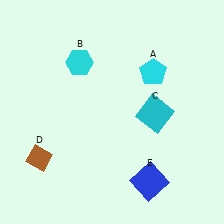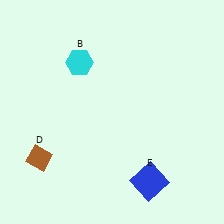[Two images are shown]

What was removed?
The cyan square (C), the cyan pentagon (A) were removed in Image 2.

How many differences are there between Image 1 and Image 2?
There are 2 differences between the two images.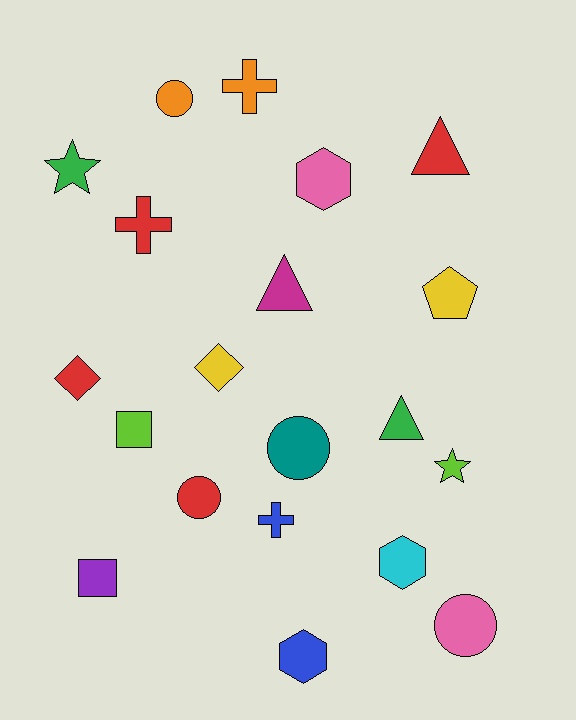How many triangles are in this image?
There are 3 triangles.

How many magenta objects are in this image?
There is 1 magenta object.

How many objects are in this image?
There are 20 objects.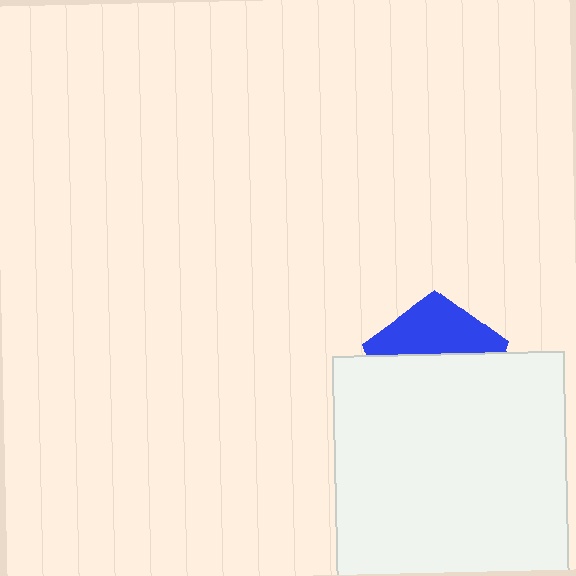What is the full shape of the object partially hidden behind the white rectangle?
The partially hidden object is a blue pentagon.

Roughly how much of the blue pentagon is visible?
A small part of it is visible (roughly 39%).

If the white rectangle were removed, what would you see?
You would see the complete blue pentagon.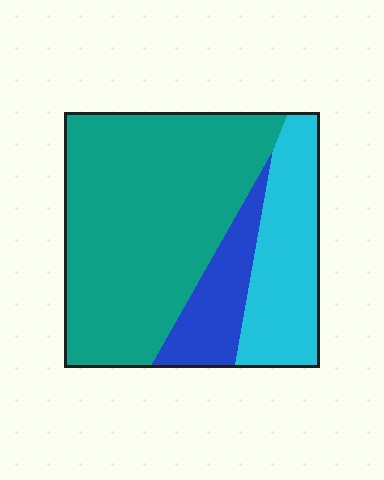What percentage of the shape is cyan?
Cyan takes up about one quarter (1/4) of the shape.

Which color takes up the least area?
Blue, at roughly 15%.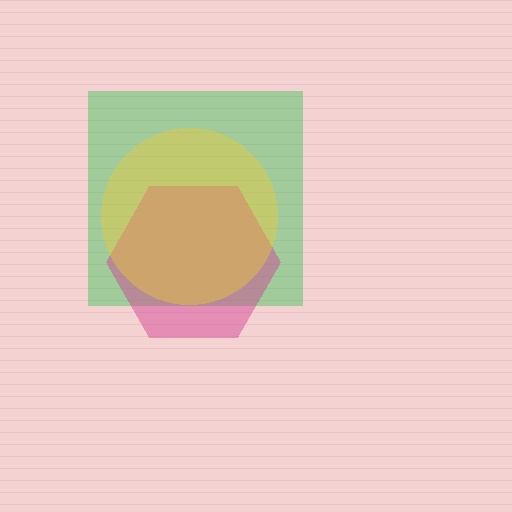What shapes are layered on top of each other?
The layered shapes are: a green square, a magenta hexagon, a yellow circle.